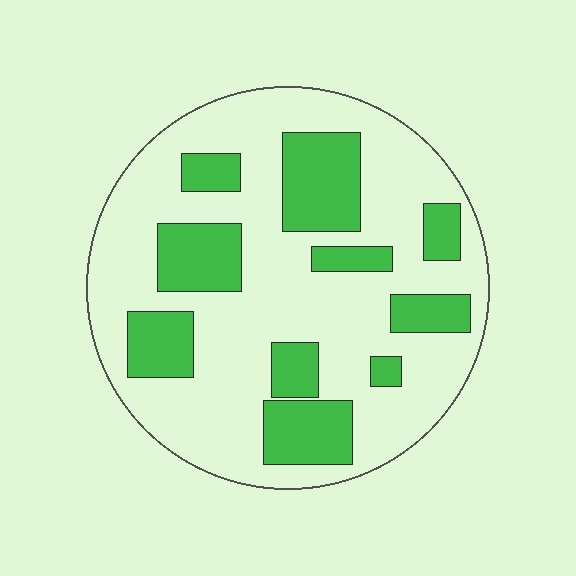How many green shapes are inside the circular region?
10.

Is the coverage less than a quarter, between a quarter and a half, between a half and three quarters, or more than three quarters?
Between a quarter and a half.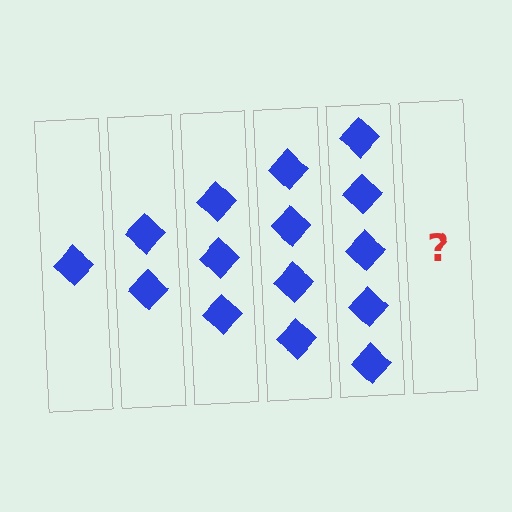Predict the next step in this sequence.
The next step is 6 diamonds.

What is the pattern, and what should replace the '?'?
The pattern is that each step adds one more diamond. The '?' should be 6 diamonds.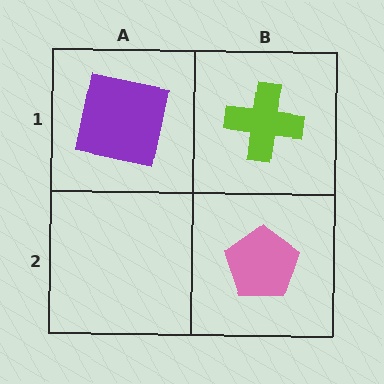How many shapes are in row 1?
2 shapes.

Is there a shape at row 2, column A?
No, that cell is empty.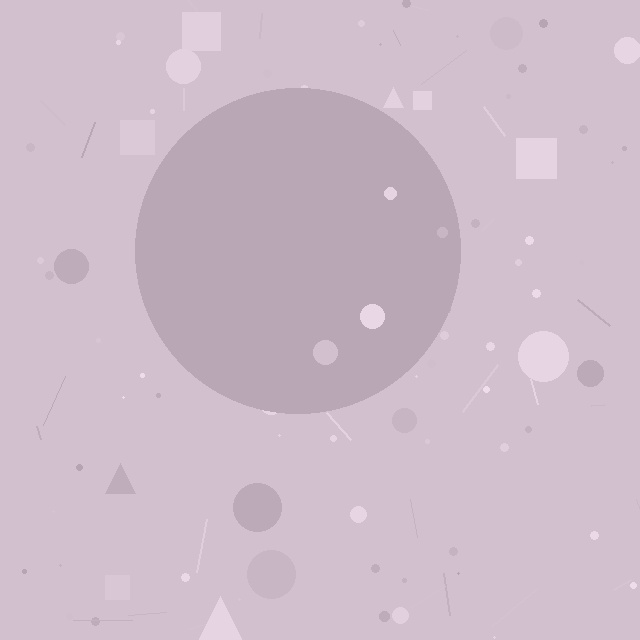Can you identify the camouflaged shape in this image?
The camouflaged shape is a circle.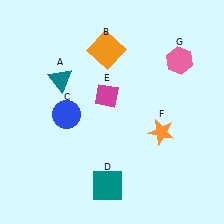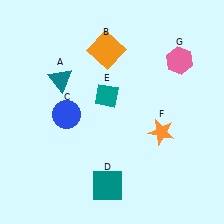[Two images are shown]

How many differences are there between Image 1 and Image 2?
There is 1 difference between the two images.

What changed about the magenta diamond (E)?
In Image 1, E is magenta. In Image 2, it changed to teal.